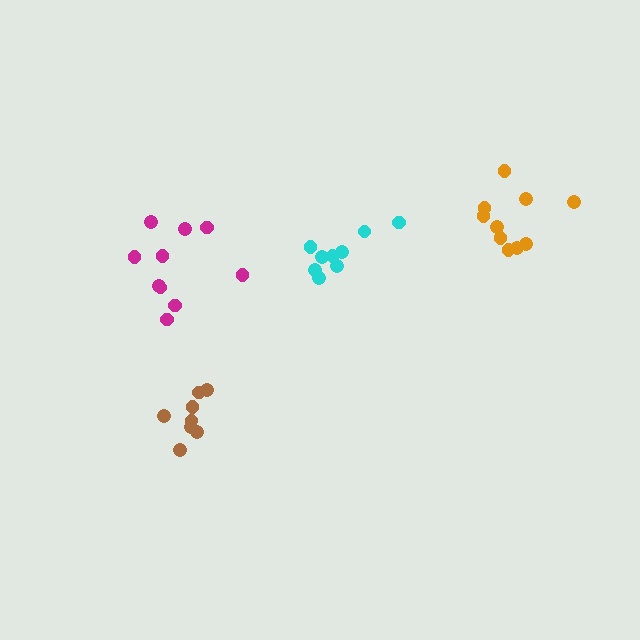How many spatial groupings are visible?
There are 4 spatial groupings.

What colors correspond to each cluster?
The clusters are colored: brown, magenta, orange, cyan.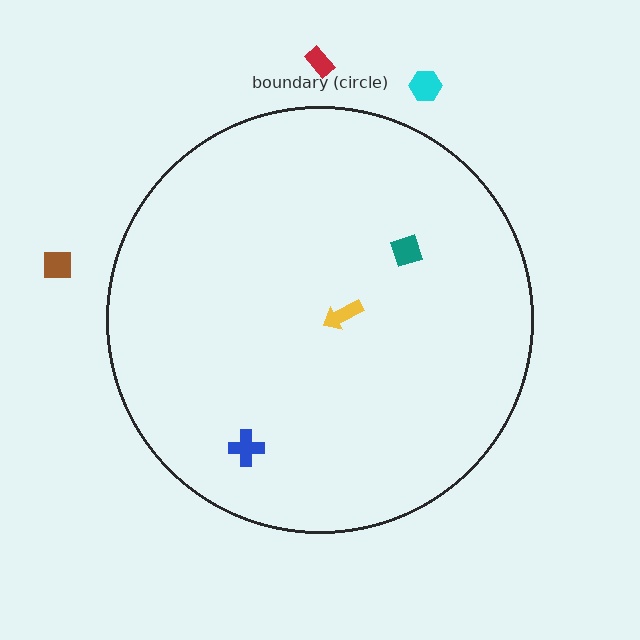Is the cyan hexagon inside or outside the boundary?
Outside.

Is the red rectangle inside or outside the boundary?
Outside.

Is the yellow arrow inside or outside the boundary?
Inside.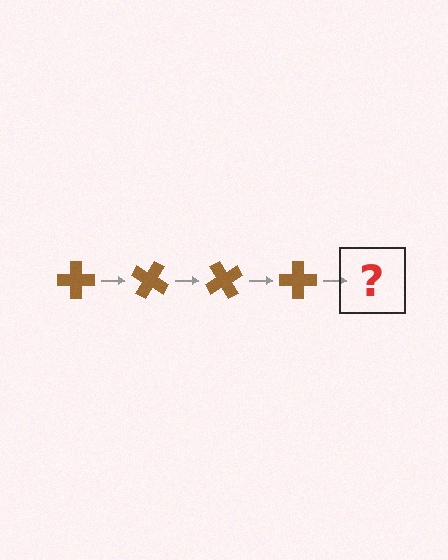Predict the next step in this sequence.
The next step is a brown cross rotated 120 degrees.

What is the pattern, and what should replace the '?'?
The pattern is that the cross rotates 30 degrees each step. The '?' should be a brown cross rotated 120 degrees.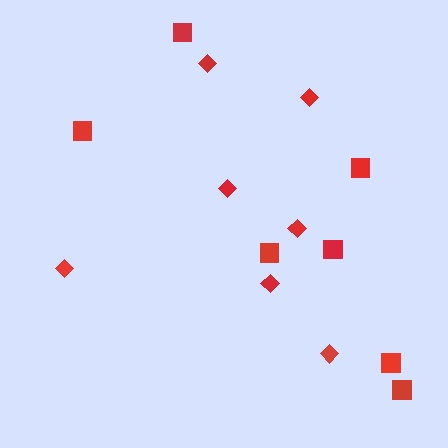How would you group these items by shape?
There are 2 groups: one group of squares (7) and one group of diamonds (7).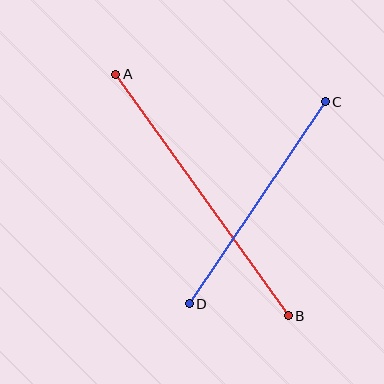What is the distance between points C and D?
The distance is approximately 244 pixels.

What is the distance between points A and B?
The distance is approximately 297 pixels.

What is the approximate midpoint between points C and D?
The midpoint is at approximately (257, 203) pixels.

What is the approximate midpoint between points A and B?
The midpoint is at approximately (202, 195) pixels.